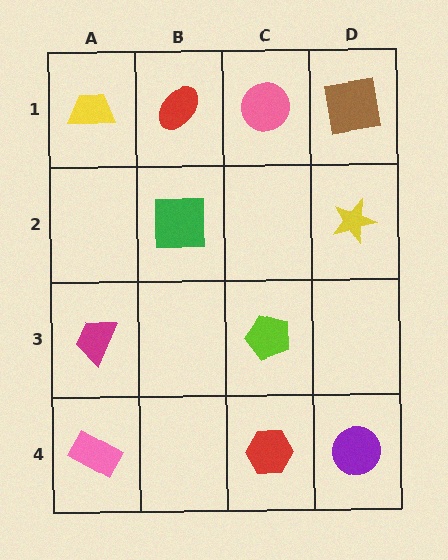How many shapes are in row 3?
2 shapes.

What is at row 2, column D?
A yellow star.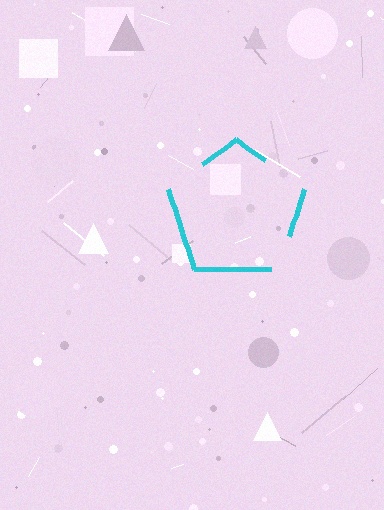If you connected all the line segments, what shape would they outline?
They would outline a pentagon.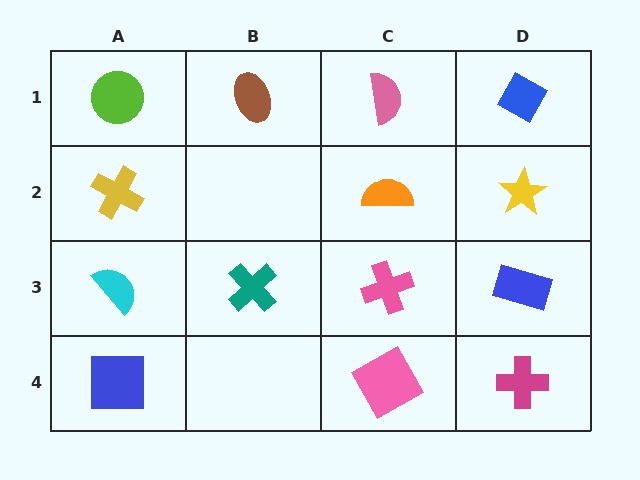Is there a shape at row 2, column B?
No, that cell is empty.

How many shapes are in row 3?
4 shapes.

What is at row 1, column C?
A pink semicircle.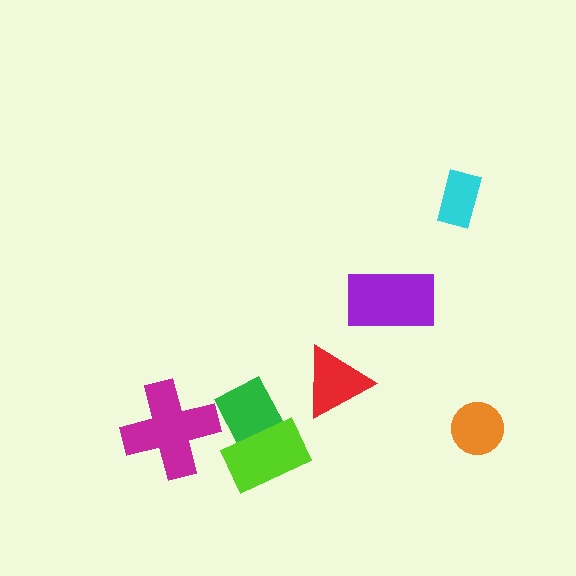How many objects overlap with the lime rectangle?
1 object overlaps with the lime rectangle.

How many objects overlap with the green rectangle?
1 object overlaps with the green rectangle.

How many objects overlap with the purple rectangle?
0 objects overlap with the purple rectangle.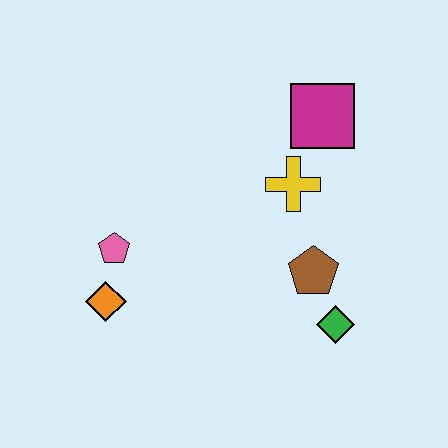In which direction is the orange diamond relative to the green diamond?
The orange diamond is to the left of the green diamond.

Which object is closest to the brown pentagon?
The green diamond is closest to the brown pentagon.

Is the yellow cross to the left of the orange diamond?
No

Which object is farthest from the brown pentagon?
The orange diamond is farthest from the brown pentagon.